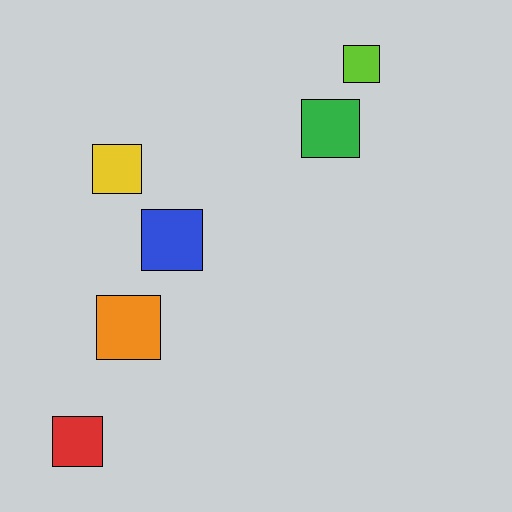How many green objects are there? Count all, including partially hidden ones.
There is 1 green object.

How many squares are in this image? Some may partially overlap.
There are 6 squares.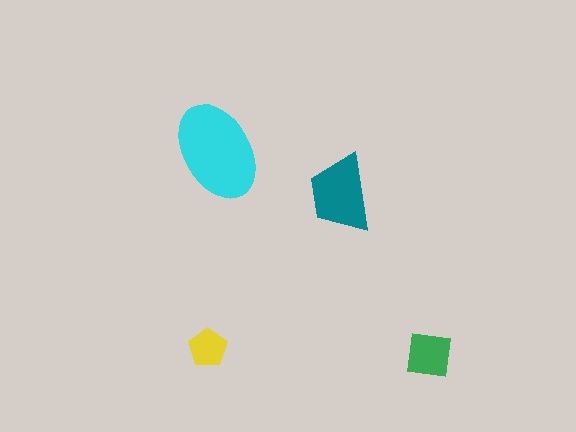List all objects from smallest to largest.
The yellow pentagon, the green square, the teal trapezoid, the cyan ellipse.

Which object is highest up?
The cyan ellipse is topmost.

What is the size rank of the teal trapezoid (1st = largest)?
2nd.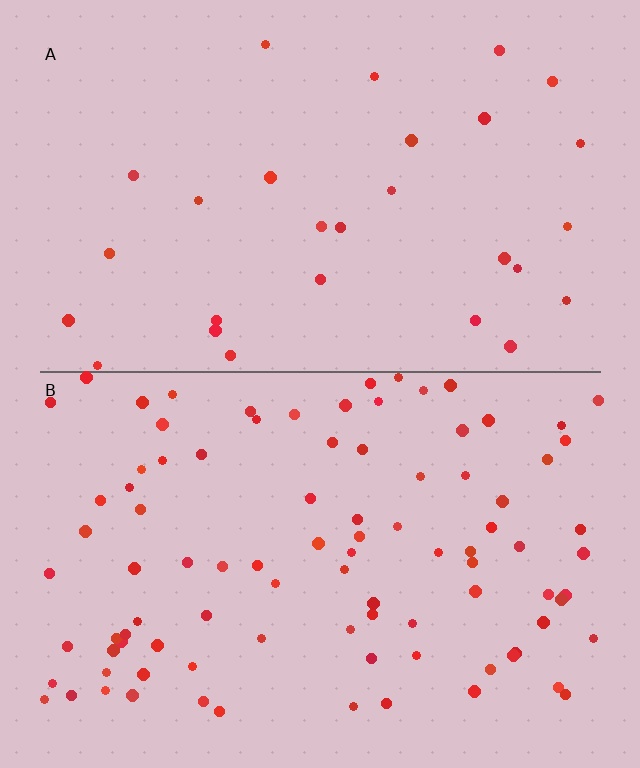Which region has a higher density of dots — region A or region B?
B (the bottom).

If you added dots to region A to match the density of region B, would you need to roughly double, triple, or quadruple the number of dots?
Approximately triple.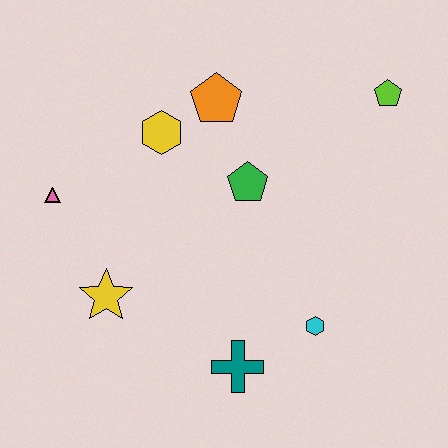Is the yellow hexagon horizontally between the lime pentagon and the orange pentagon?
No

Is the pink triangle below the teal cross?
No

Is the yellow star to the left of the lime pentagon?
Yes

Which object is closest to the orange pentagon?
The yellow hexagon is closest to the orange pentagon.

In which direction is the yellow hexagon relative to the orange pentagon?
The yellow hexagon is to the left of the orange pentagon.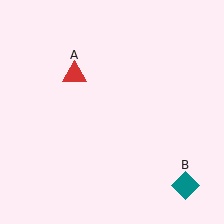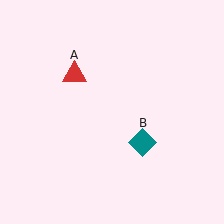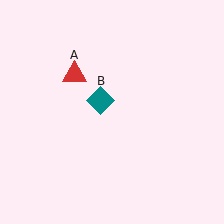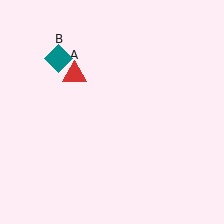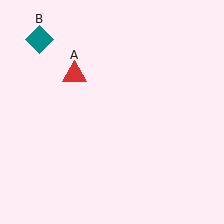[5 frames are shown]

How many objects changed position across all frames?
1 object changed position: teal diamond (object B).